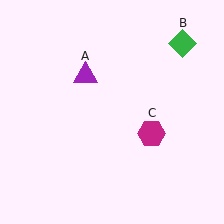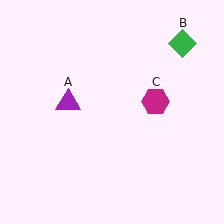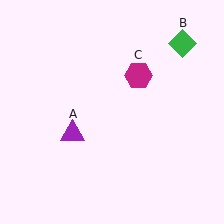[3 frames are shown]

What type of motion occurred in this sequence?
The purple triangle (object A), magenta hexagon (object C) rotated counterclockwise around the center of the scene.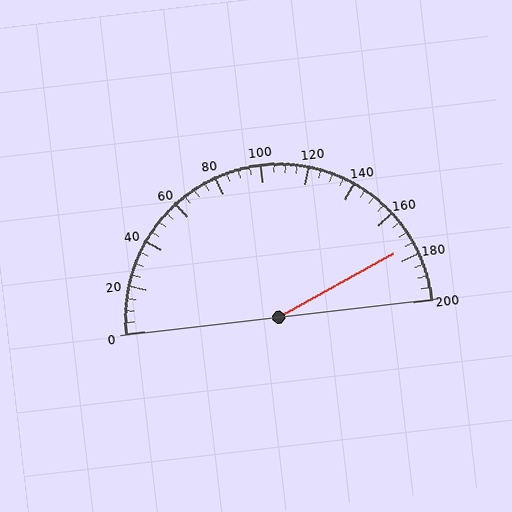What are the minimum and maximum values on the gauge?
The gauge ranges from 0 to 200.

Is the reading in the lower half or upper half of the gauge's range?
The reading is in the upper half of the range (0 to 200).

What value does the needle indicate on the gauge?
The needle indicates approximately 175.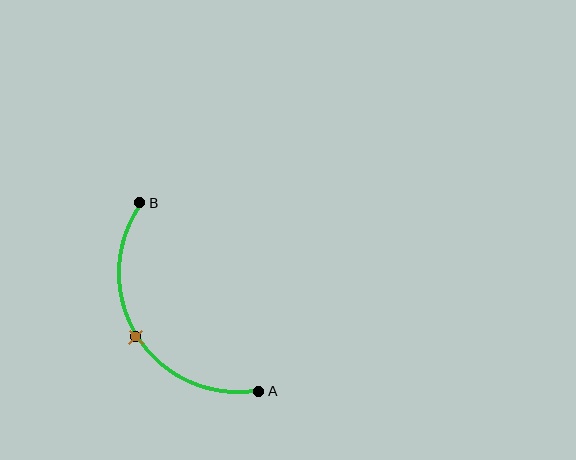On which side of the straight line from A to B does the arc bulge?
The arc bulges to the left of the straight line connecting A and B.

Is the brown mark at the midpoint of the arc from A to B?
Yes. The brown mark lies on the arc at equal arc-length from both A and B — it is the arc midpoint.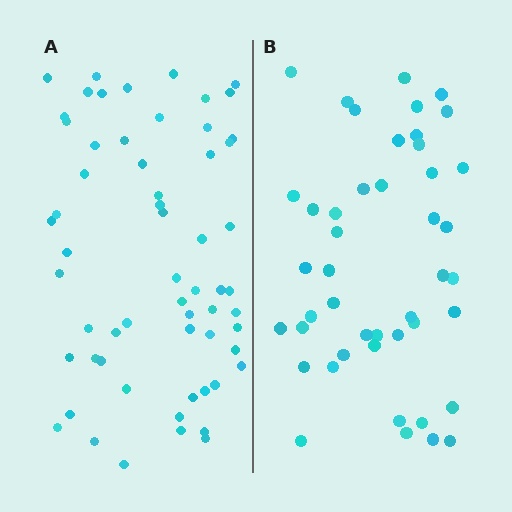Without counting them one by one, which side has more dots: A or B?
Region A (the left region) has more dots.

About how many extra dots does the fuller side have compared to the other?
Region A has approximately 15 more dots than region B.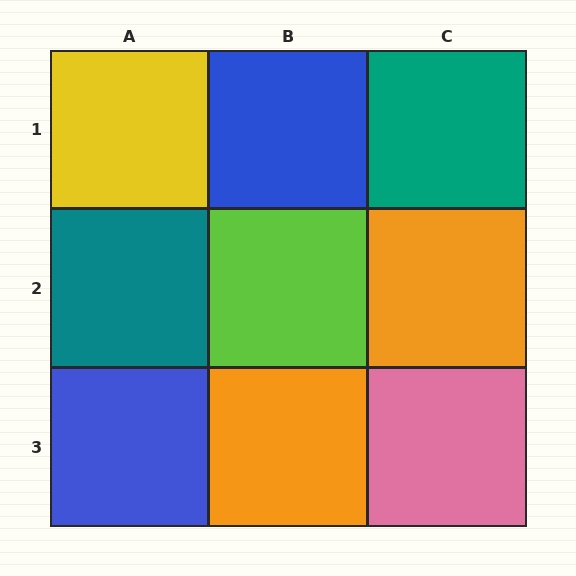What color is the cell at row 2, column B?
Lime.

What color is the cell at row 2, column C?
Orange.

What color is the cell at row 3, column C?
Pink.